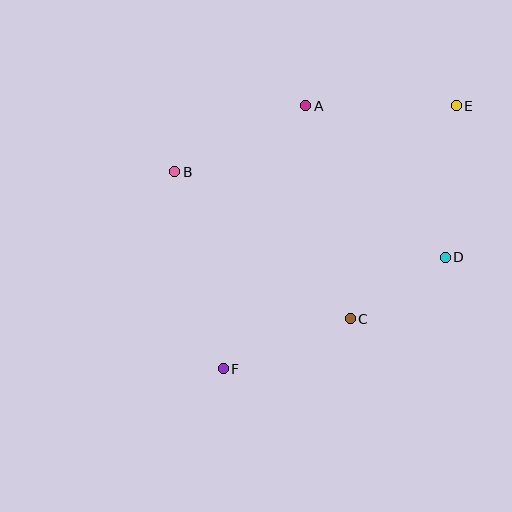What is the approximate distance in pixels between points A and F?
The distance between A and F is approximately 275 pixels.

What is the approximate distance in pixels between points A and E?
The distance between A and E is approximately 151 pixels.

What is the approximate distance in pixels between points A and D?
The distance between A and D is approximately 206 pixels.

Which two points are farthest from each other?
Points E and F are farthest from each other.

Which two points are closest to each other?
Points C and D are closest to each other.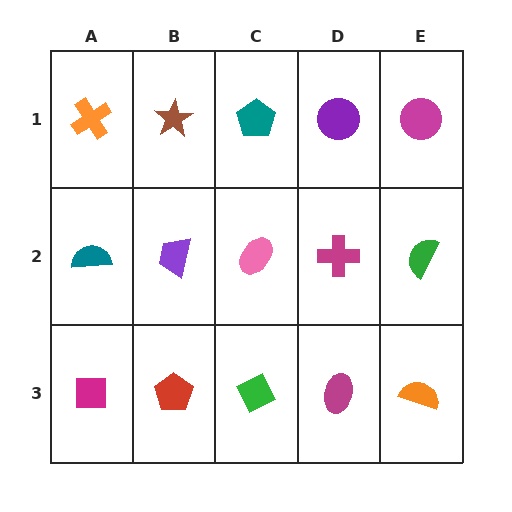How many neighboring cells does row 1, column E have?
2.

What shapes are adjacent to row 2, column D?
A purple circle (row 1, column D), a magenta ellipse (row 3, column D), a pink ellipse (row 2, column C), a green semicircle (row 2, column E).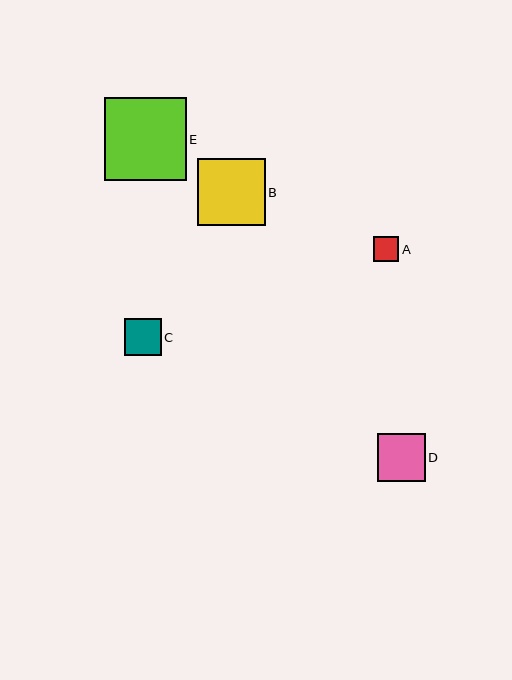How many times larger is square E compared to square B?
Square E is approximately 1.2 times the size of square B.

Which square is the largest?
Square E is the largest with a size of approximately 82 pixels.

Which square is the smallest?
Square A is the smallest with a size of approximately 25 pixels.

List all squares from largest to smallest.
From largest to smallest: E, B, D, C, A.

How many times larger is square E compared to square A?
Square E is approximately 3.2 times the size of square A.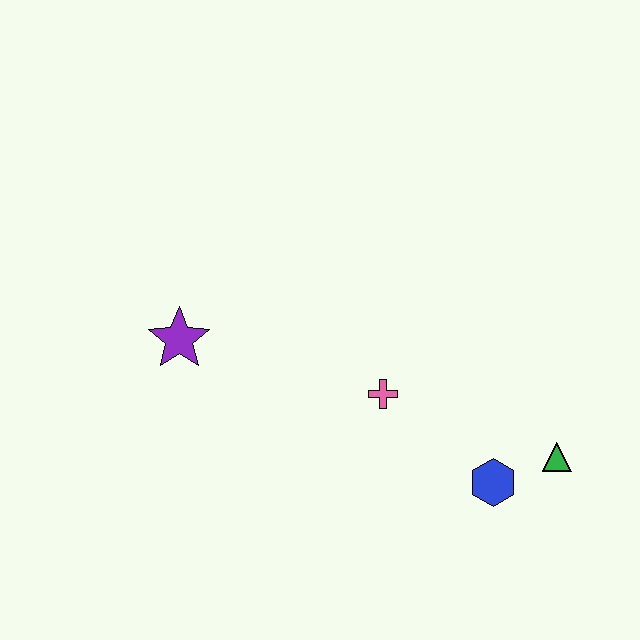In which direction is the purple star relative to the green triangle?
The purple star is to the left of the green triangle.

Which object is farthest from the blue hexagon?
The purple star is farthest from the blue hexagon.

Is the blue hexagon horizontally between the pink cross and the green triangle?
Yes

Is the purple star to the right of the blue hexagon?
No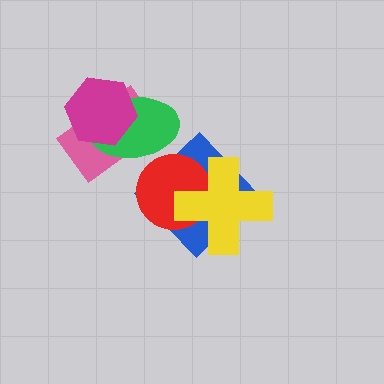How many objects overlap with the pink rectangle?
2 objects overlap with the pink rectangle.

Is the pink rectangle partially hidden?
Yes, it is partially covered by another shape.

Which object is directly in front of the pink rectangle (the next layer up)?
The green ellipse is directly in front of the pink rectangle.